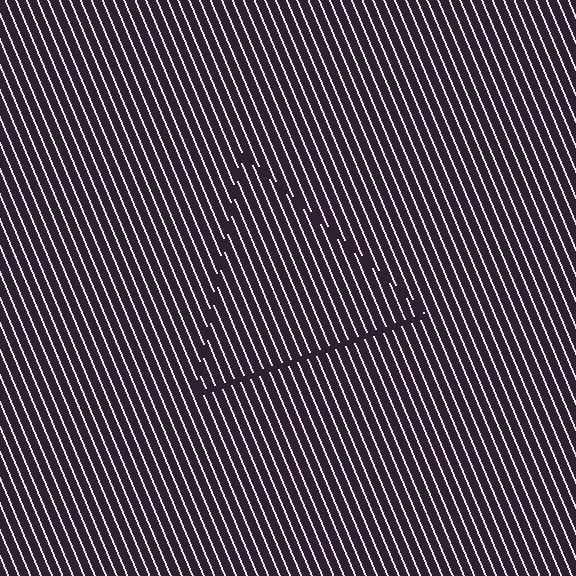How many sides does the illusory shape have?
3 sides — the line-ends trace a triangle.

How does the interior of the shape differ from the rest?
The interior of the shape contains the same grating, shifted by half a period — the contour is defined by the phase discontinuity where line-ends from the inner and outer gratings abut.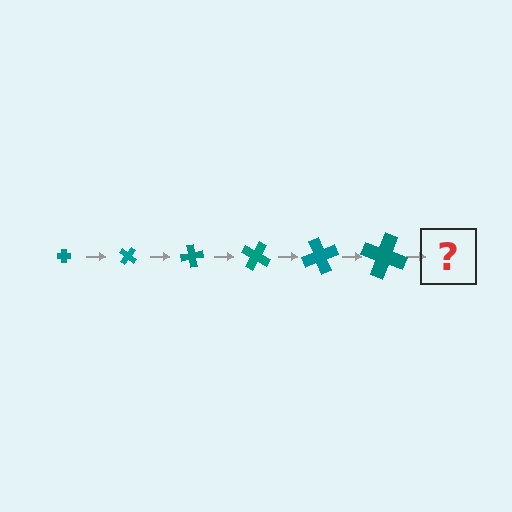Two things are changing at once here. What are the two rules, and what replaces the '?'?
The two rules are that the cross grows larger each step and it rotates 40 degrees each step. The '?' should be a cross, larger than the previous one and rotated 240 degrees from the start.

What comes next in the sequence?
The next element should be a cross, larger than the previous one and rotated 240 degrees from the start.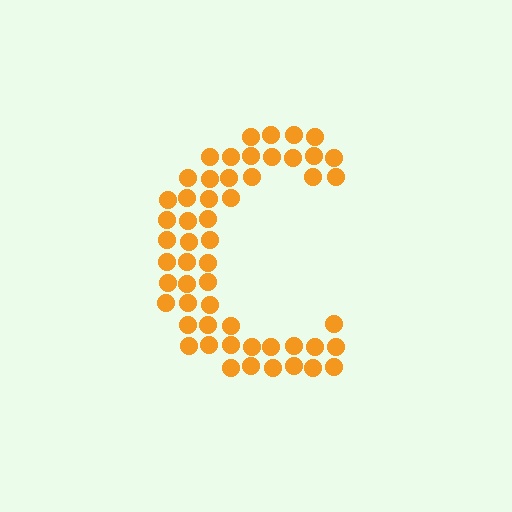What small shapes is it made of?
It is made of small circles.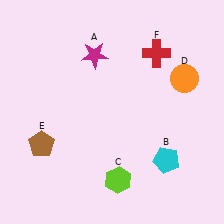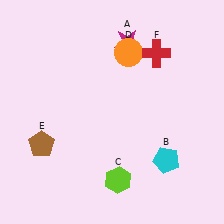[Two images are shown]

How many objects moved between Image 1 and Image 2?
2 objects moved between the two images.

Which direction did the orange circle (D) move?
The orange circle (D) moved left.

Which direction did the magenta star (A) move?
The magenta star (A) moved right.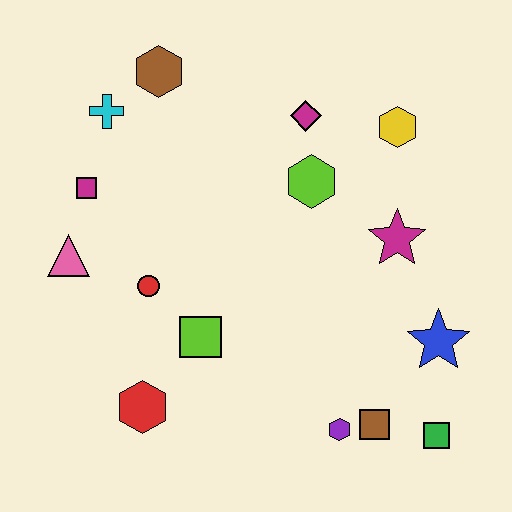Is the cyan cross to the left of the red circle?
Yes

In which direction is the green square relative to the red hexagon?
The green square is to the right of the red hexagon.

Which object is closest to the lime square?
The red circle is closest to the lime square.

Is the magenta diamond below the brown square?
No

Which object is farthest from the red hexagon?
The yellow hexagon is farthest from the red hexagon.